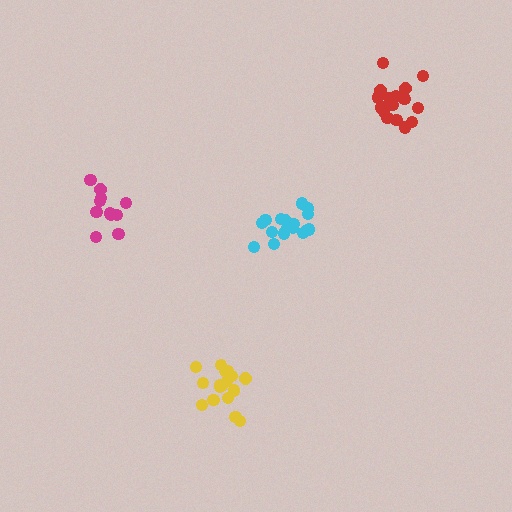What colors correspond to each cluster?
The clusters are colored: cyan, magenta, red, yellow.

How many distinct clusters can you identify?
There are 4 distinct clusters.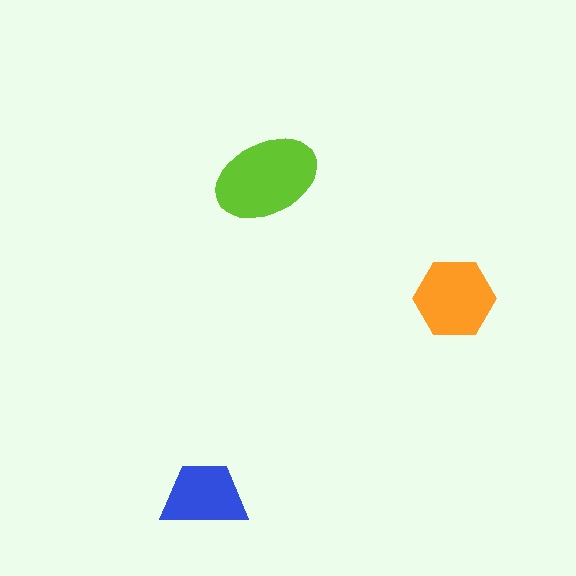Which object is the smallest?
The blue trapezoid.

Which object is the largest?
The lime ellipse.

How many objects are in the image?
There are 3 objects in the image.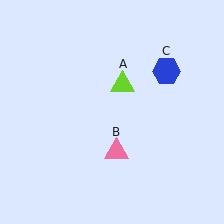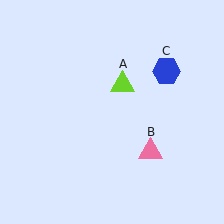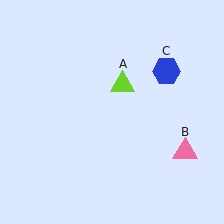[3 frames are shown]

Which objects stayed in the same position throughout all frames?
Lime triangle (object A) and blue hexagon (object C) remained stationary.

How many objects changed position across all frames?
1 object changed position: pink triangle (object B).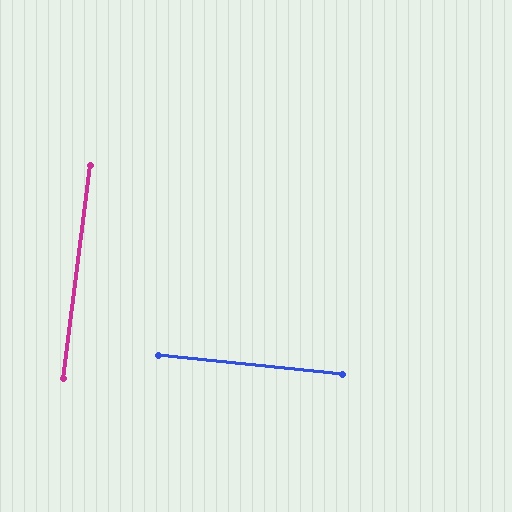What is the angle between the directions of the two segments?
Approximately 89 degrees.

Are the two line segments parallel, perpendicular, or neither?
Perpendicular — they meet at approximately 89°.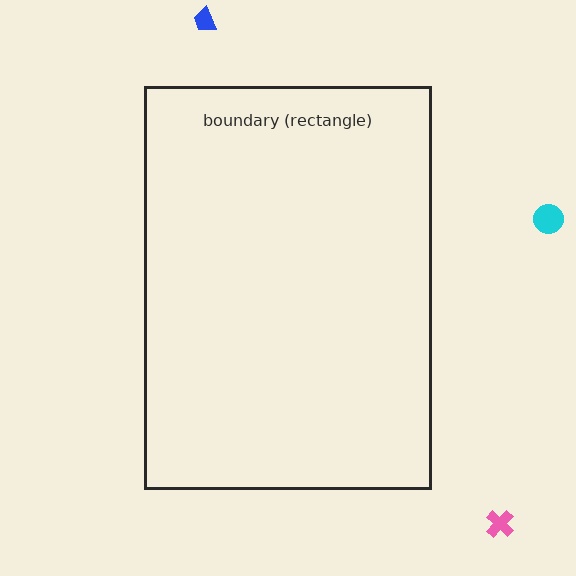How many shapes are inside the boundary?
0 inside, 3 outside.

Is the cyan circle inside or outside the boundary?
Outside.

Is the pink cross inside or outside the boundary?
Outside.